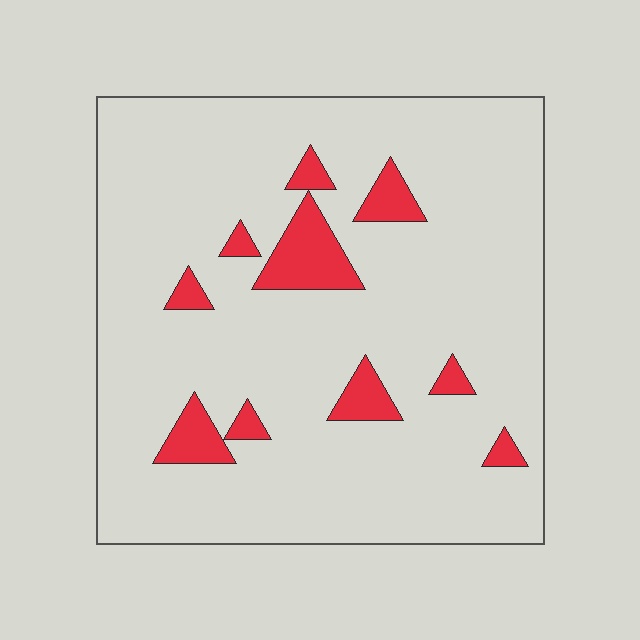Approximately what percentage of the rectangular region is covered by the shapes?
Approximately 10%.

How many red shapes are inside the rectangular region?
10.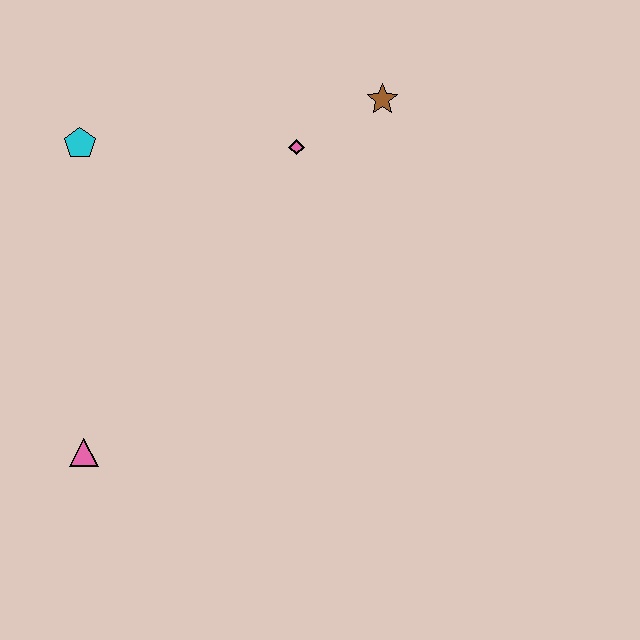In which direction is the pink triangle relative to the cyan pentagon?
The pink triangle is below the cyan pentagon.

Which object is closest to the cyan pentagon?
The pink diamond is closest to the cyan pentagon.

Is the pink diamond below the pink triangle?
No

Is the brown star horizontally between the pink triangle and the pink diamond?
No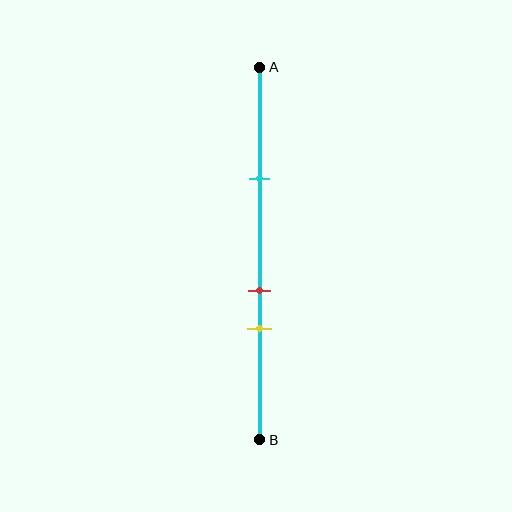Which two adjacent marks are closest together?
The red and yellow marks are the closest adjacent pair.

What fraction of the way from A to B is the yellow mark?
The yellow mark is approximately 70% (0.7) of the way from A to B.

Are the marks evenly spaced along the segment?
No, the marks are not evenly spaced.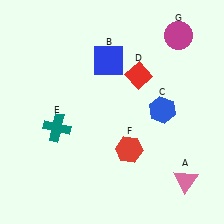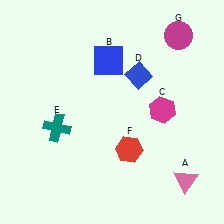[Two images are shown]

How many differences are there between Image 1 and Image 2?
There are 2 differences between the two images.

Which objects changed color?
C changed from blue to magenta. D changed from red to blue.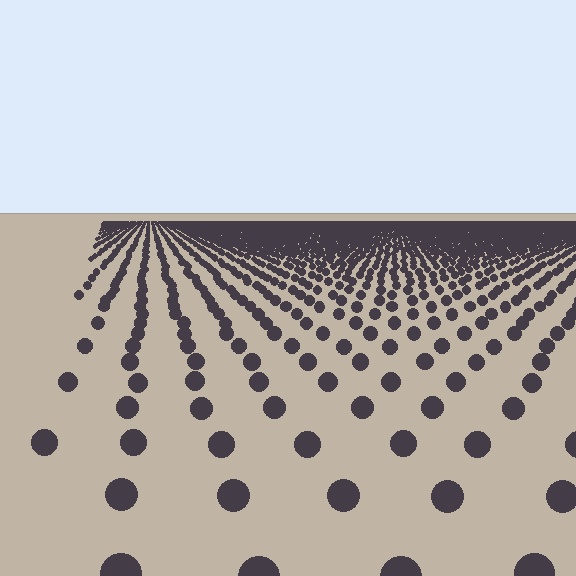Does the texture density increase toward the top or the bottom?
Density increases toward the top.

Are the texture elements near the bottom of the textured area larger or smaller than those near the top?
Larger. Near the bottom, elements are closer to the viewer and appear at a bigger on-screen size.